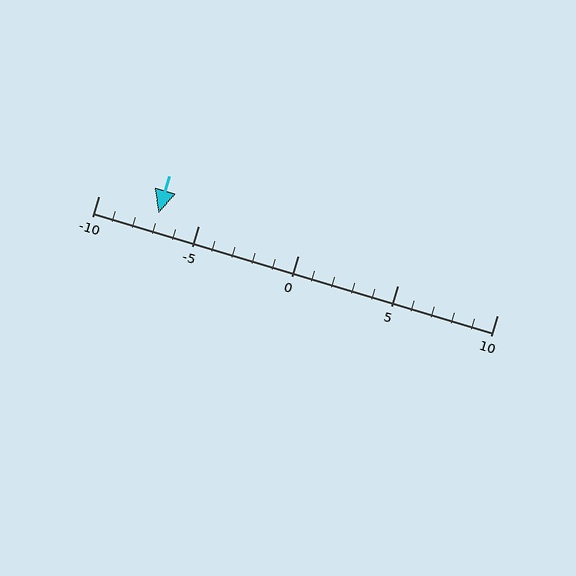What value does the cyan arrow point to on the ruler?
The cyan arrow points to approximately -7.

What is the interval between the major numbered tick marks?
The major tick marks are spaced 5 units apart.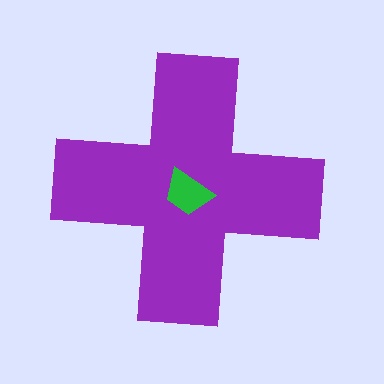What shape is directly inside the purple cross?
The green trapezoid.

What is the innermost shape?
The green trapezoid.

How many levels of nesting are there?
2.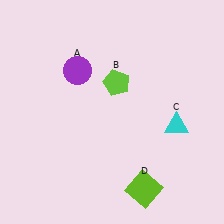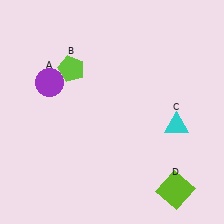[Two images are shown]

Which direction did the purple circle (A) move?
The purple circle (A) moved left.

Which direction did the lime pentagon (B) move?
The lime pentagon (B) moved left.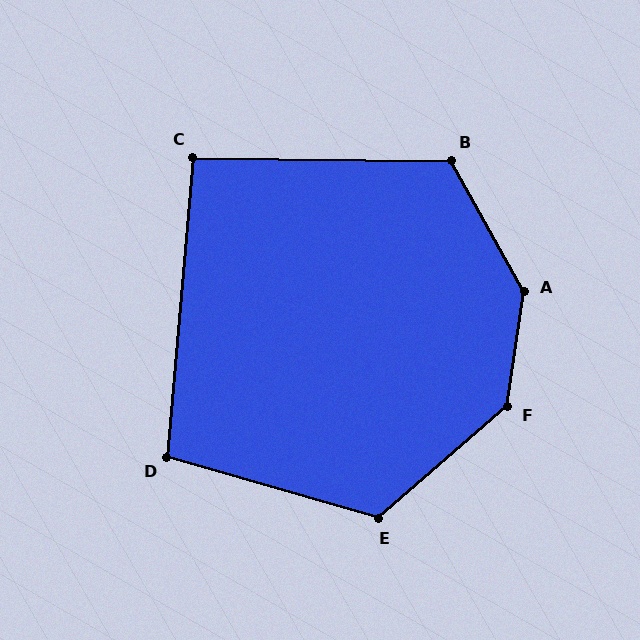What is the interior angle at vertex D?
Approximately 101 degrees (obtuse).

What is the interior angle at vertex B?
Approximately 120 degrees (obtuse).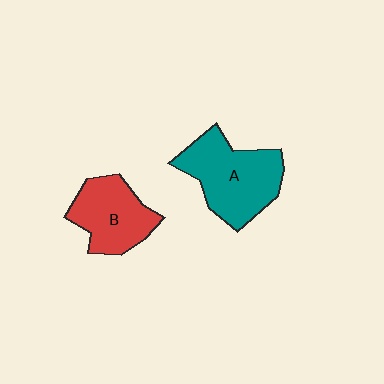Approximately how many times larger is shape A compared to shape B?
Approximately 1.3 times.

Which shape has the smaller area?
Shape B (red).